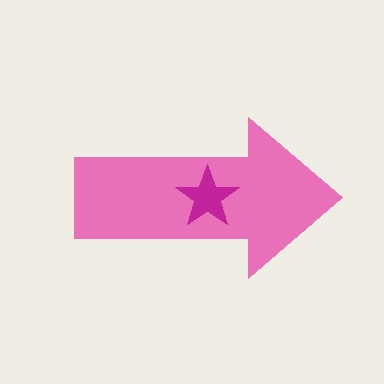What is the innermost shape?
The magenta star.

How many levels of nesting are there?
2.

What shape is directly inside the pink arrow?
The magenta star.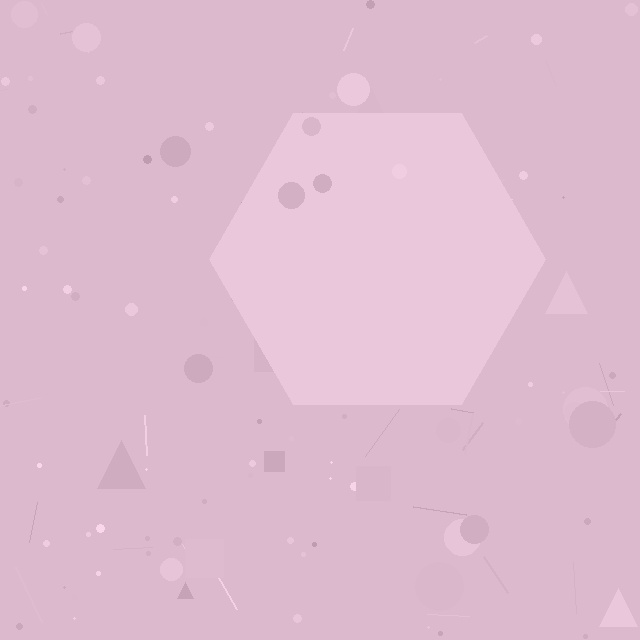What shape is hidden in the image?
A hexagon is hidden in the image.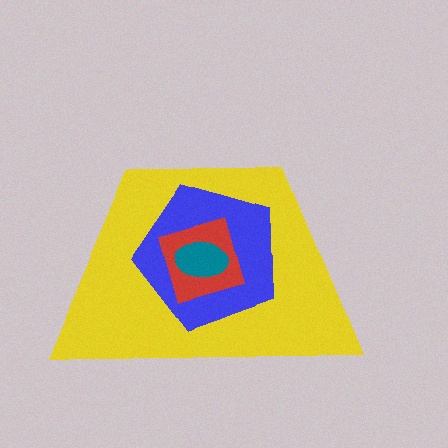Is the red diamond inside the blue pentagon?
Yes.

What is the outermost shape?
The yellow trapezoid.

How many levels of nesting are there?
4.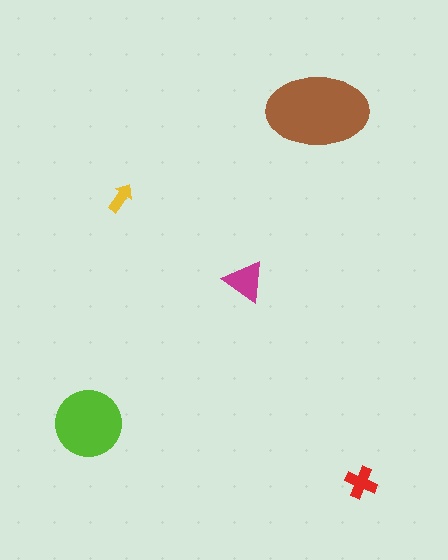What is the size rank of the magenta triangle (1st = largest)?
3rd.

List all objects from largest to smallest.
The brown ellipse, the lime circle, the magenta triangle, the red cross, the yellow arrow.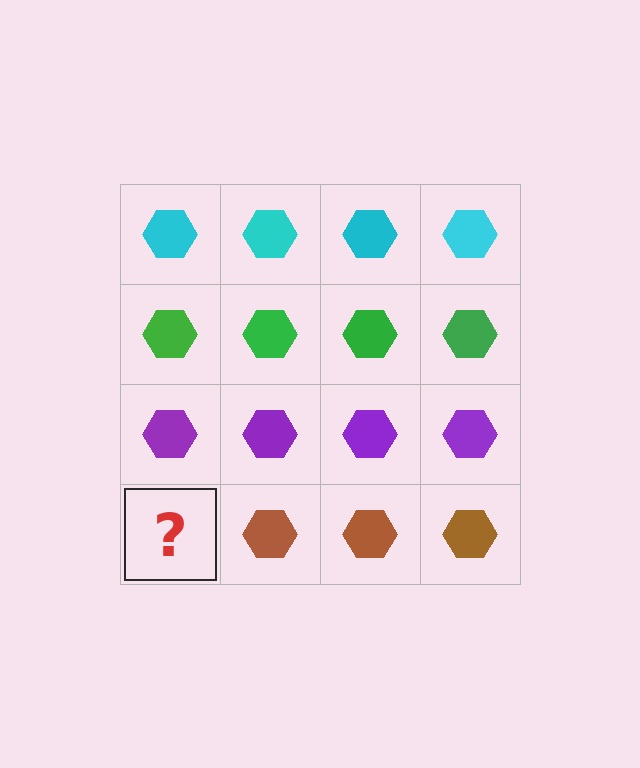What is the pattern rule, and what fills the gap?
The rule is that each row has a consistent color. The gap should be filled with a brown hexagon.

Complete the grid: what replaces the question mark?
The question mark should be replaced with a brown hexagon.